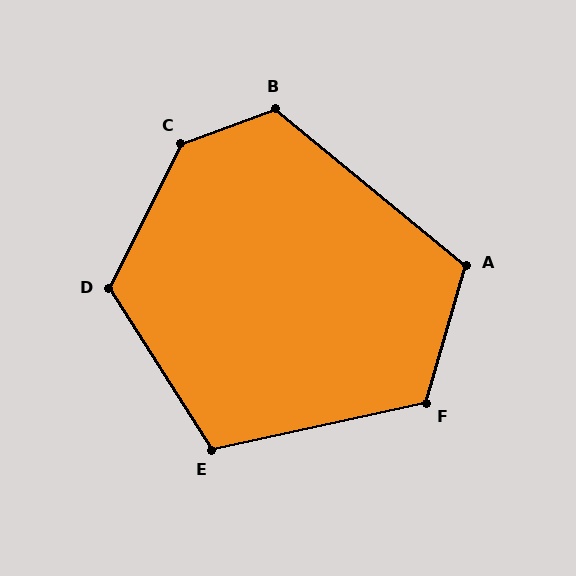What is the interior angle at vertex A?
Approximately 113 degrees (obtuse).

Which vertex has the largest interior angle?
C, at approximately 137 degrees.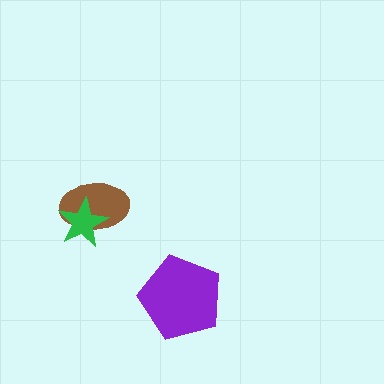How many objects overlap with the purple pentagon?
0 objects overlap with the purple pentagon.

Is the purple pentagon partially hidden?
No, no other shape covers it.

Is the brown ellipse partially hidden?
Yes, it is partially covered by another shape.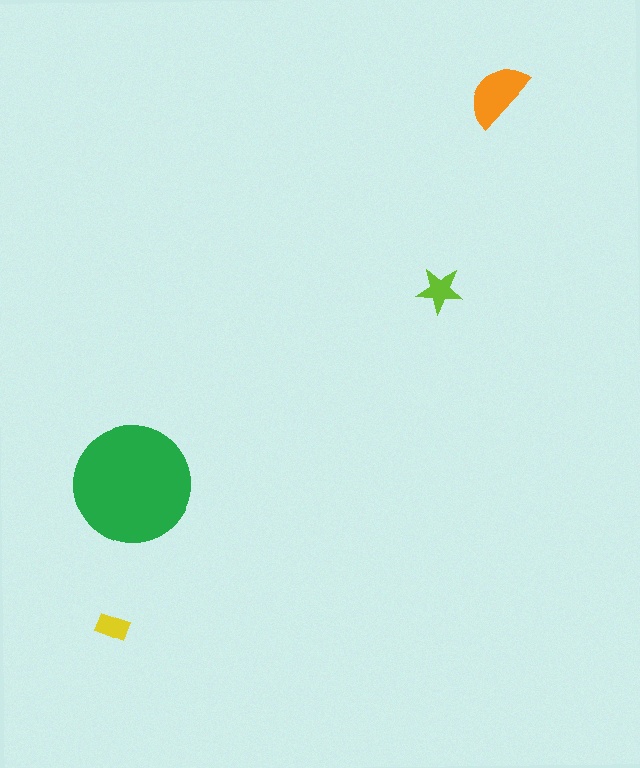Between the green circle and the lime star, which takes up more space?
The green circle.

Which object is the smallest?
The yellow rectangle.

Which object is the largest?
The green circle.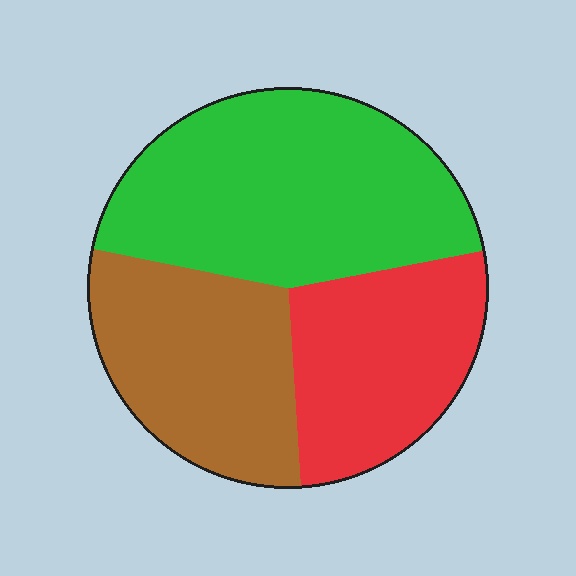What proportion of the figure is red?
Red covers 27% of the figure.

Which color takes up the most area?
Green, at roughly 45%.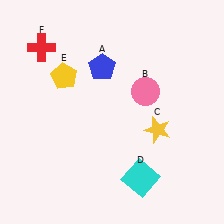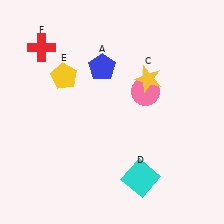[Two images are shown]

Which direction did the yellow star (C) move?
The yellow star (C) moved up.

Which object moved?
The yellow star (C) moved up.